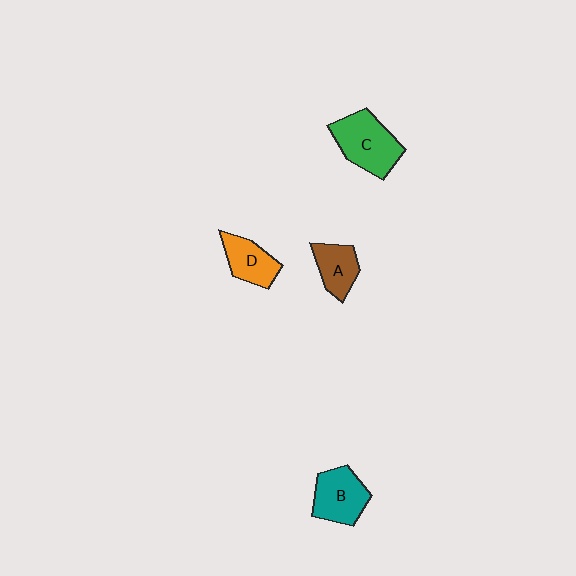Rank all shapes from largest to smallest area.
From largest to smallest: C (green), B (teal), D (orange), A (brown).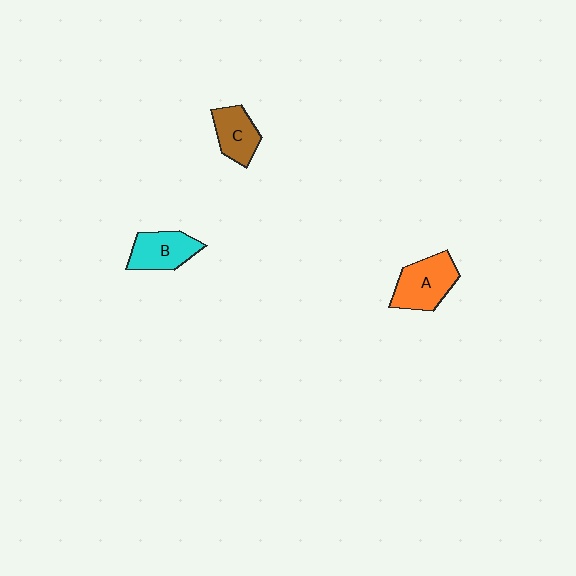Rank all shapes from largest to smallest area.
From largest to smallest: A (orange), B (cyan), C (brown).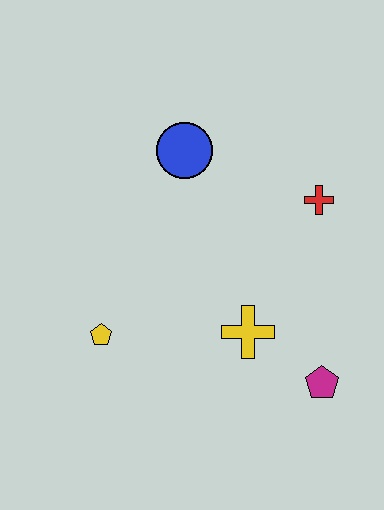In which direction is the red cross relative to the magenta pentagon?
The red cross is above the magenta pentagon.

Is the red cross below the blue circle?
Yes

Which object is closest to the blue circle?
The red cross is closest to the blue circle.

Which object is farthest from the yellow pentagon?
The red cross is farthest from the yellow pentagon.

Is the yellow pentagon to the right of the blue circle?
No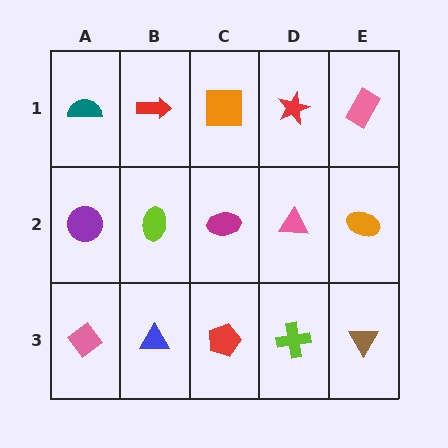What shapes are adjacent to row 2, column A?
A teal semicircle (row 1, column A), a pink diamond (row 3, column A), a lime ellipse (row 2, column B).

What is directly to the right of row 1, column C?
A red star.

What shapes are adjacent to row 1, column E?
An orange ellipse (row 2, column E), a red star (row 1, column D).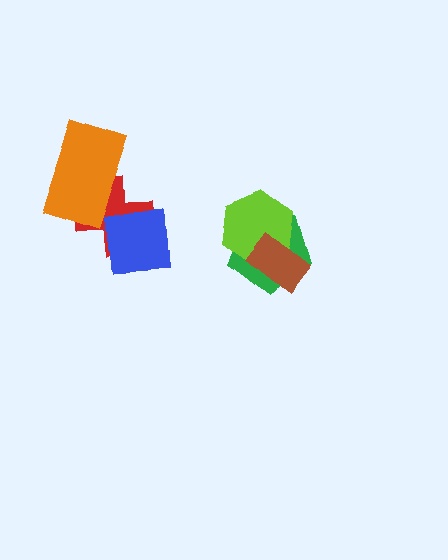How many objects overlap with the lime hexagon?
2 objects overlap with the lime hexagon.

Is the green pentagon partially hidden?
Yes, it is partially covered by another shape.